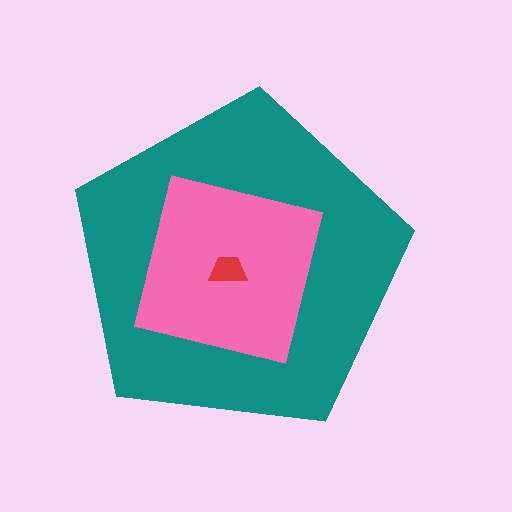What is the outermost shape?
The teal pentagon.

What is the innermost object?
The red trapezoid.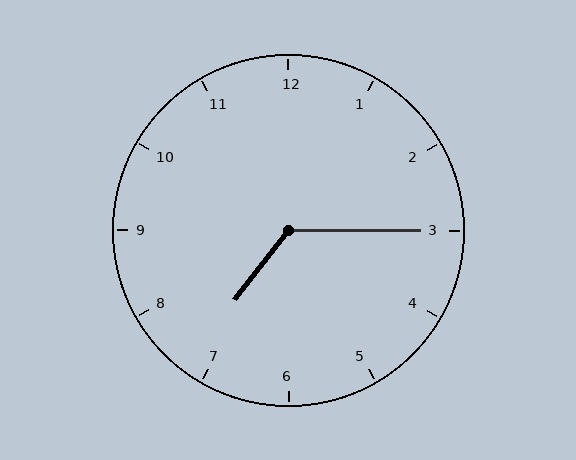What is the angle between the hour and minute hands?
Approximately 128 degrees.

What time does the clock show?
7:15.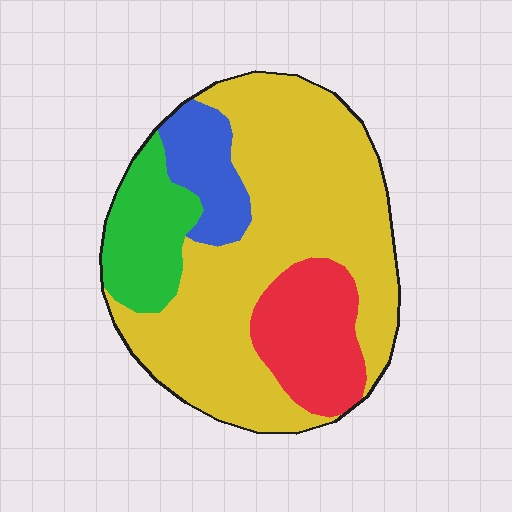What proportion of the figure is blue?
Blue takes up about one tenth (1/10) of the figure.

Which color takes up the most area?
Yellow, at roughly 60%.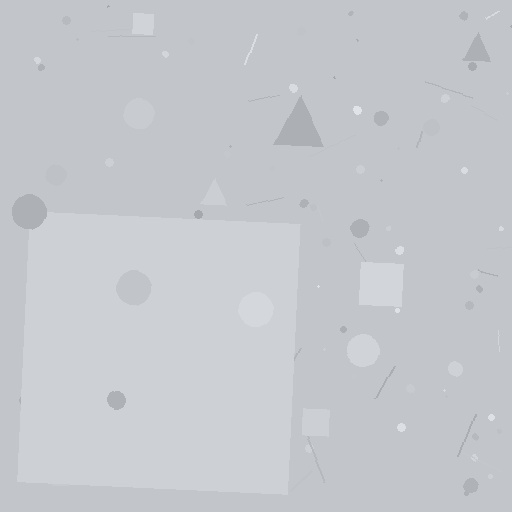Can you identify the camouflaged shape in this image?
The camouflaged shape is a square.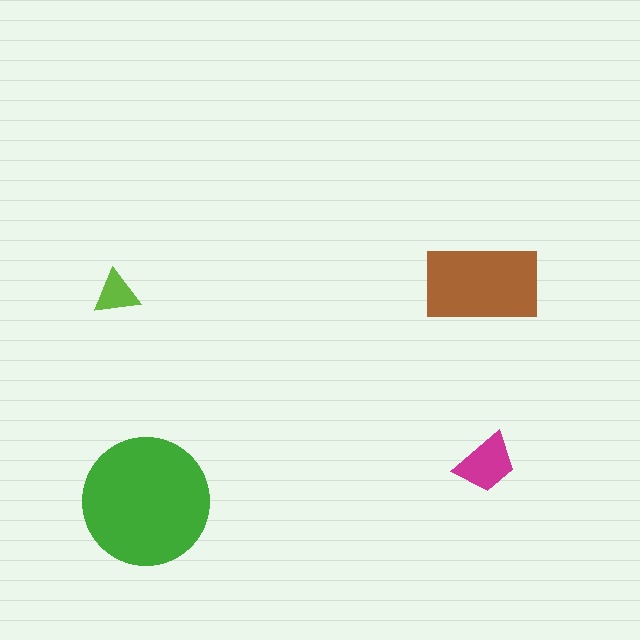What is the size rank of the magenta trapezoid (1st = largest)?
3rd.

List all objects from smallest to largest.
The lime triangle, the magenta trapezoid, the brown rectangle, the green circle.